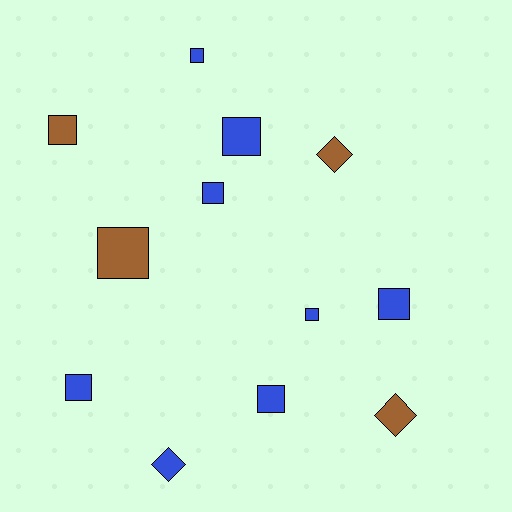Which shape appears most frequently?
Square, with 9 objects.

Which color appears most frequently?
Blue, with 8 objects.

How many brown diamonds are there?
There are 2 brown diamonds.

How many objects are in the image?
There are 12 objects.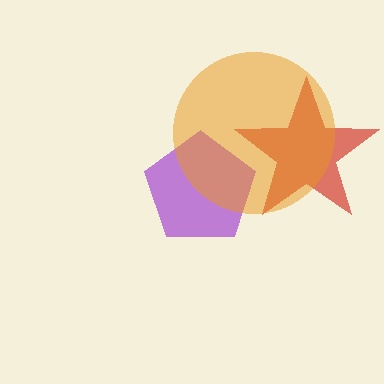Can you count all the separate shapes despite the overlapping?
Yes, there are 3 separate shapes.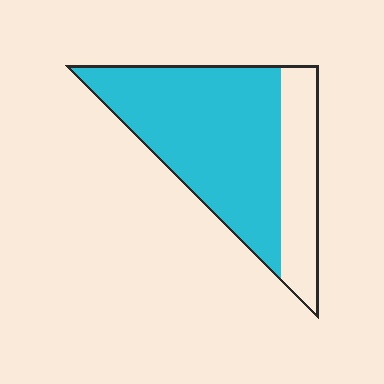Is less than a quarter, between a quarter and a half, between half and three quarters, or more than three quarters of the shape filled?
Between half and three quarters.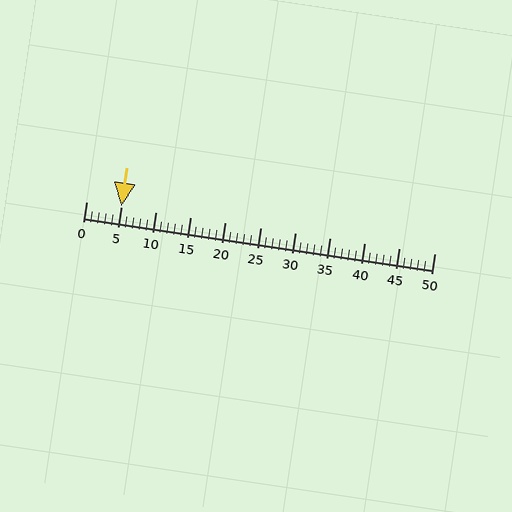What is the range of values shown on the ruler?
The ruler shows values from 0 to 50.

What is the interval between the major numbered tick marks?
The major tick marks are spaced 5 units apart.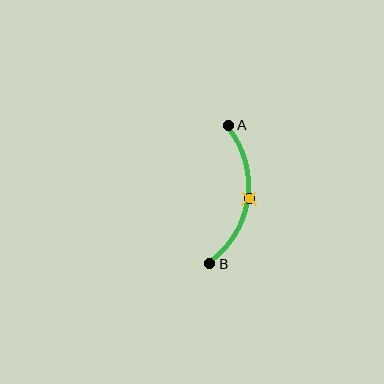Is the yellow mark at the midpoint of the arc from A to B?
Yes. The yellow mark lies on the arc at equal arc-length from both A and B — it is the arc midpoint.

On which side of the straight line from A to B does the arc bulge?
The arc bulges to the right of the straight line connecting A and B.